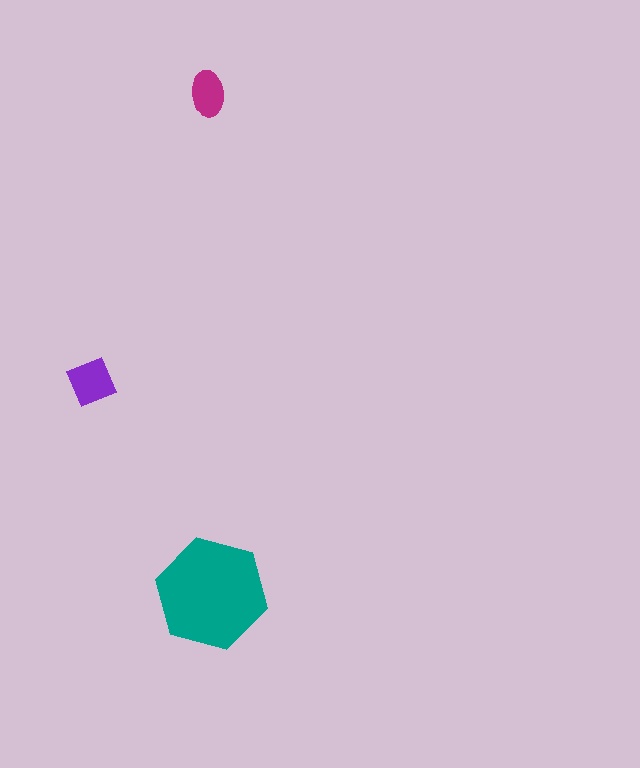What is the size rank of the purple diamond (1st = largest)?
2nd.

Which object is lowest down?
The teal hexagon is bottommost.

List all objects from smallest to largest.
The magenta ellipse, the purple diamond, the teal hexagon.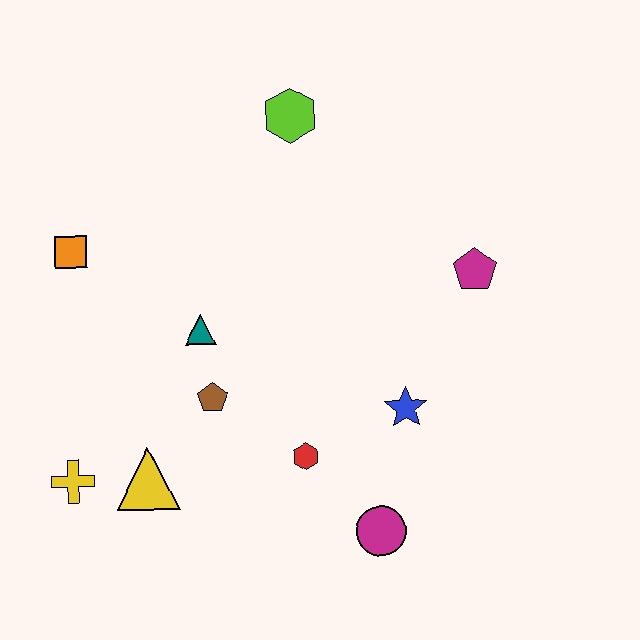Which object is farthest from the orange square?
The magenta circle is farthest from the orange square.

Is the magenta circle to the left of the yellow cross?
No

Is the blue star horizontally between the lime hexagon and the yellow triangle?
No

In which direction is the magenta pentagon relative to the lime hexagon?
The magenta pentagon is to the right of the lime hexagon.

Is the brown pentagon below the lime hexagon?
Yes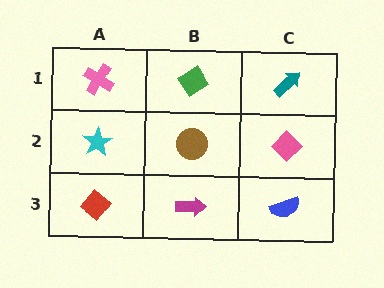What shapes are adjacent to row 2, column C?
A teal arrow (row 1, column C), a blue semicircle (row 3, column C), a brown circle (row 2, column B).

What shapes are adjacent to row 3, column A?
A cyan star (row 2, column A), a magenta arrow (row 3, column B).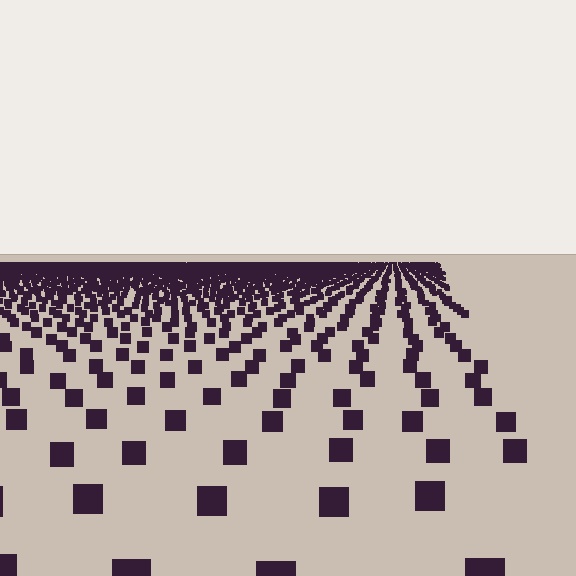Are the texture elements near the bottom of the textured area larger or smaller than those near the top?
Larger. Near the bottom, elements are closer to the viewer and appear at a bigger on-screen size.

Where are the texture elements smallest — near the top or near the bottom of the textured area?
Near the top.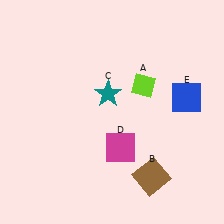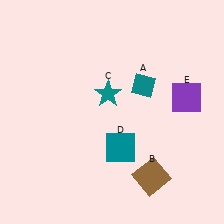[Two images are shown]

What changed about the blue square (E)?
In Image 1, E is blue. In Image 2, it changed to purple.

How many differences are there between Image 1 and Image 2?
There are 3 differences between the two images.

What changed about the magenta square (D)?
In Image 1, D is magenta. In Image 2, it changed to teal.